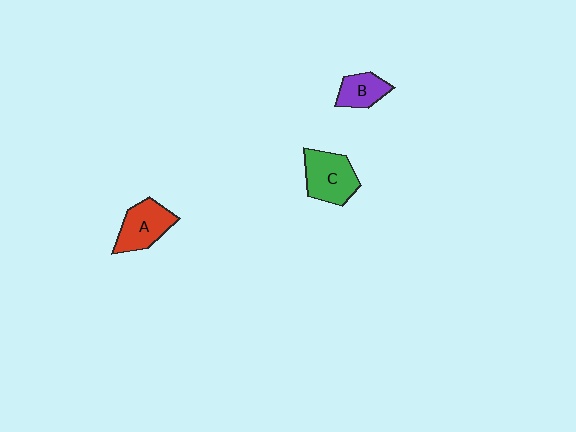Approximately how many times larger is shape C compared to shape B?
Approximately 1.6 times.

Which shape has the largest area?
Shape C (green).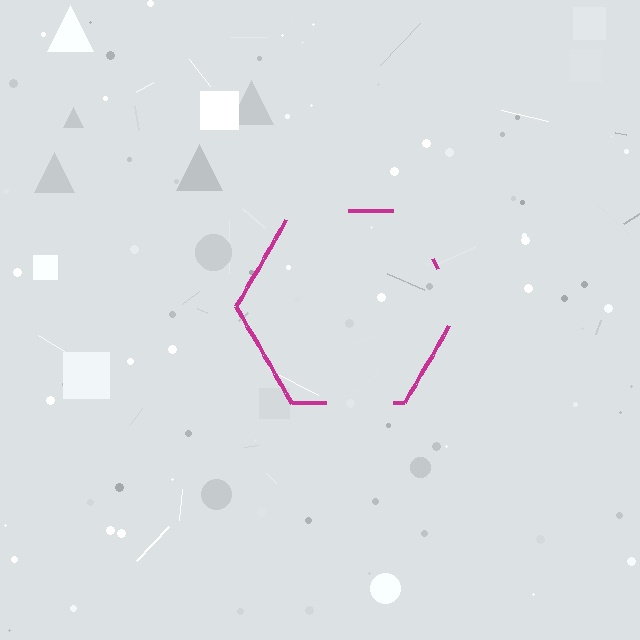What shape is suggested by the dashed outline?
The dashed outline suggests a hexagon.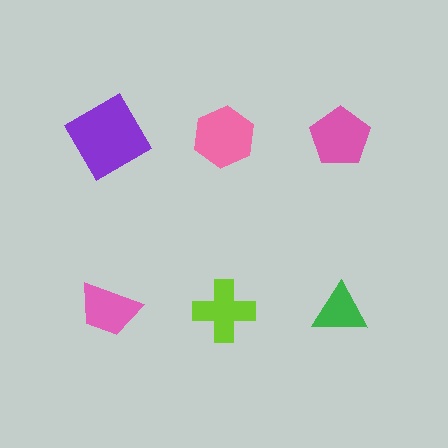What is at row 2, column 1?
A pink trapezoid.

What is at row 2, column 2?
A lime cross.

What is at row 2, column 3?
A green triangle.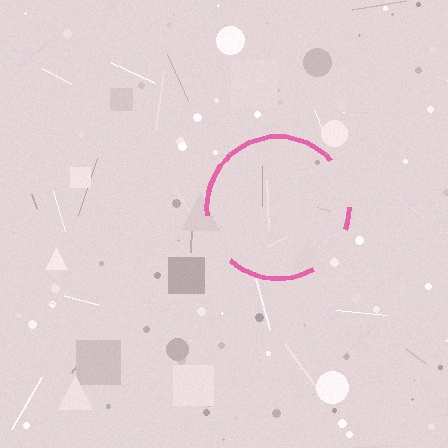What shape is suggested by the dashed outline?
The dashed outline suggests a circle.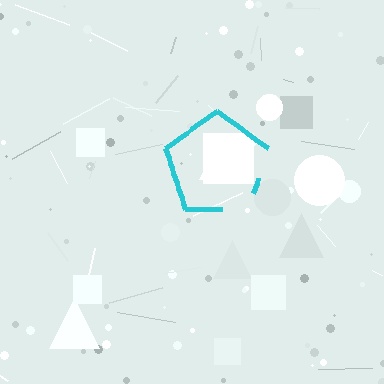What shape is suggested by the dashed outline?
The dashed outline suggests a pentagon.